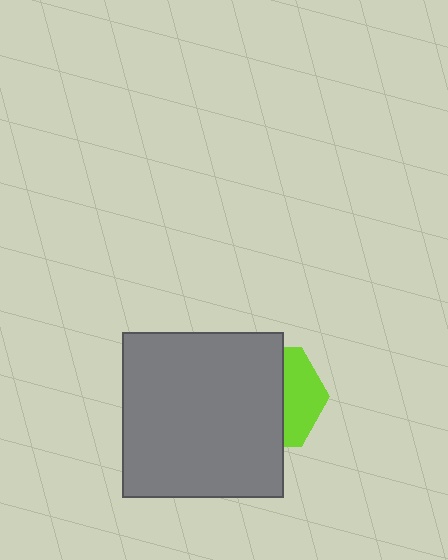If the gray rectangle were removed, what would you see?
You would see the complete lime hexagon.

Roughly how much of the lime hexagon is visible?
A small part of it is visible (roughly 38%).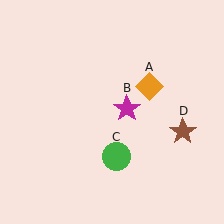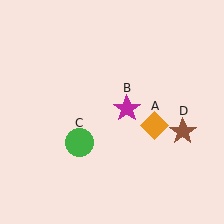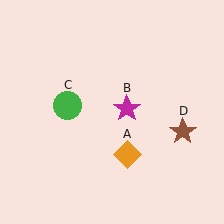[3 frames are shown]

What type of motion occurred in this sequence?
The orange diamond (object A), green circle (object C) rotated clockwise around the center of the scene.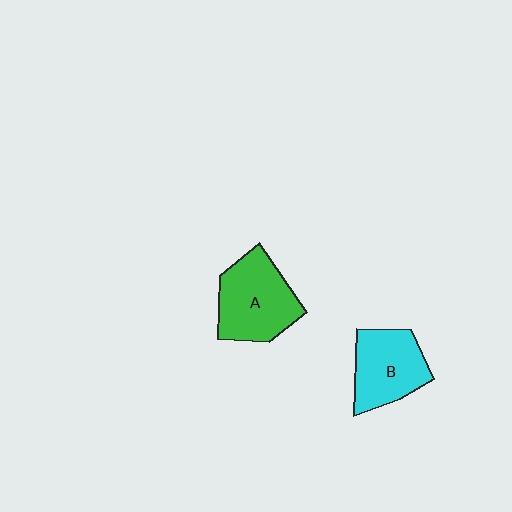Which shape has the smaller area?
Shape B (cyan).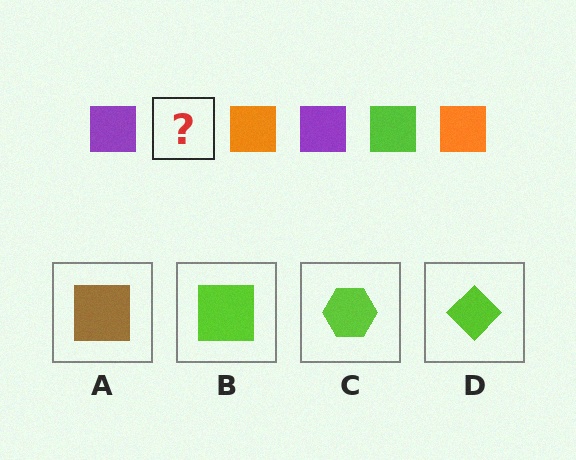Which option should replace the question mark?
Option B.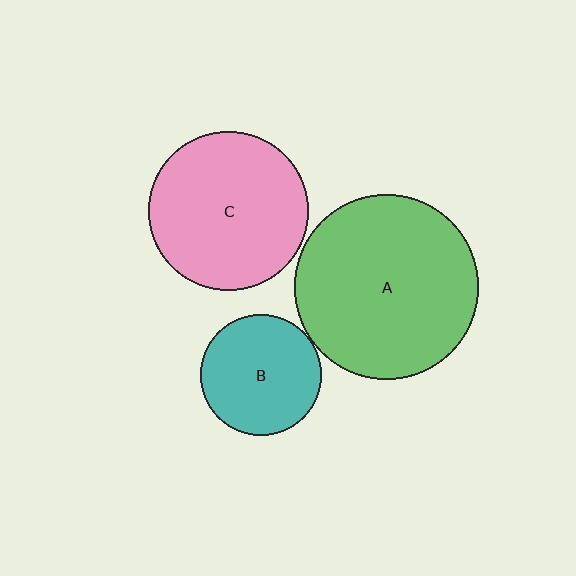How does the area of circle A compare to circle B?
Approximately 2.3 times.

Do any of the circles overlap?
No, none of the circles overlap.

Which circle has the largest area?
Circle A (green).